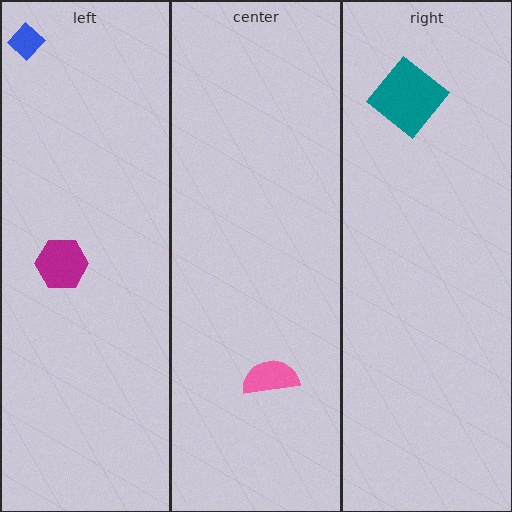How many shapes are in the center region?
1.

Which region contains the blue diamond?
The left region.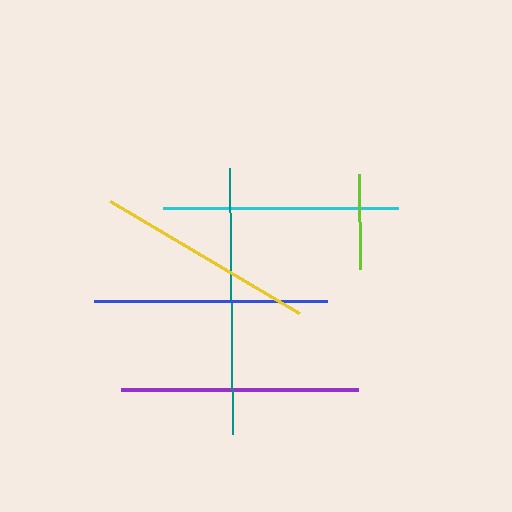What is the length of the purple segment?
The purple segment is approximately 237 pixels long.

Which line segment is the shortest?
The lime line is the shortest at approximately 95 pixels.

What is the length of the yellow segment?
The yellow segment is approximately 220 pixels long.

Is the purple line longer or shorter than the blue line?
The purple line is longer than the blue line.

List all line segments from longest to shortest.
From longest to shortest: teal, purple, cyan, blue, yellow, lime.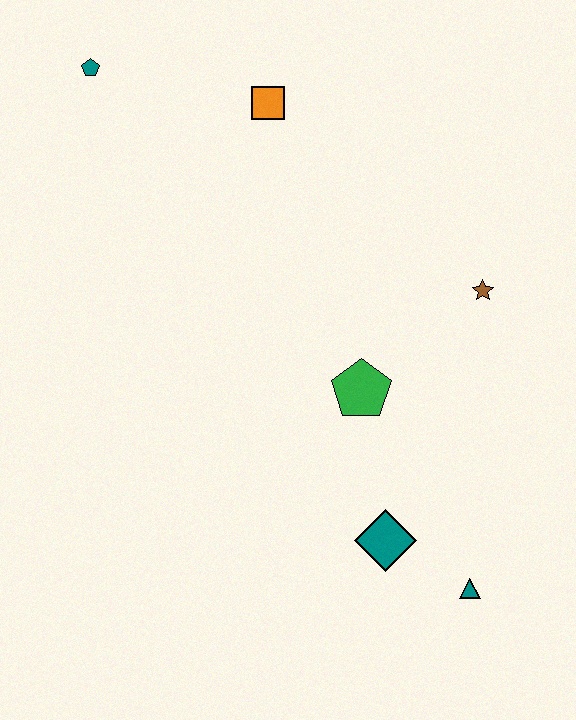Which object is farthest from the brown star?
The teal pentagon is farthest from the brown star.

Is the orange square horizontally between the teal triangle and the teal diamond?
No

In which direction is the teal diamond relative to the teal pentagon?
The teal diamond is below the teal pentagon.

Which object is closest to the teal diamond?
The teal triangle is closest to the teal diamond.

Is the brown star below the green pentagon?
No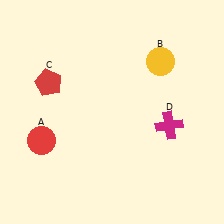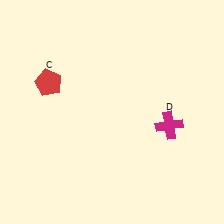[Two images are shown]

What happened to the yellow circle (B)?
The yellow circle (B) was removed in Image 2. It was in the top-right area of Image 1.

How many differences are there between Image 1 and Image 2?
There are 2 differences between the two images.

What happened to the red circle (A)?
The red circle (A) was removed in Image 2. It was in the bottom-left area of Image 1.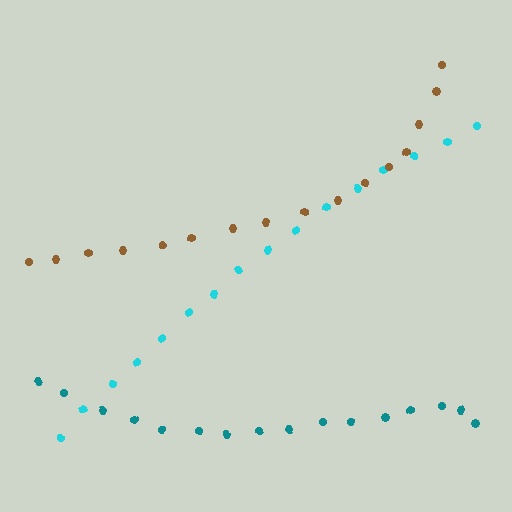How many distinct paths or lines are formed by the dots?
There are 3 distinct paths.